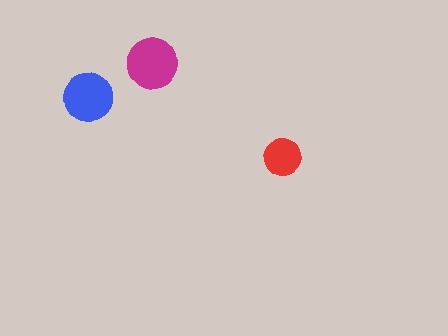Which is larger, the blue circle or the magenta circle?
The magenta one.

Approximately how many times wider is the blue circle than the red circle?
About 1.5 times wider.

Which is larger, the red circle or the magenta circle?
The magenta one.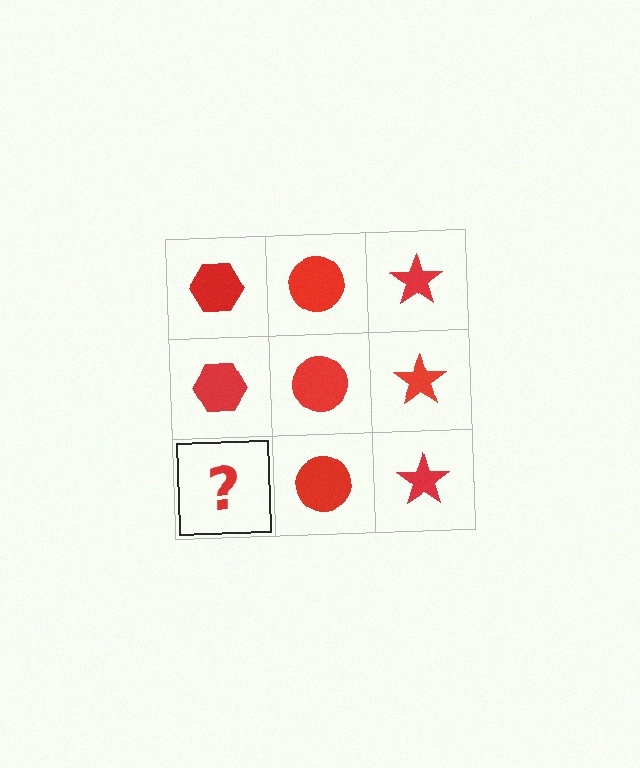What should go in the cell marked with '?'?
The missing cell should contain a red hexagon.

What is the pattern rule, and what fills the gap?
The rule is that each column has a consistent shape. The gap should be filled with a red hexagon.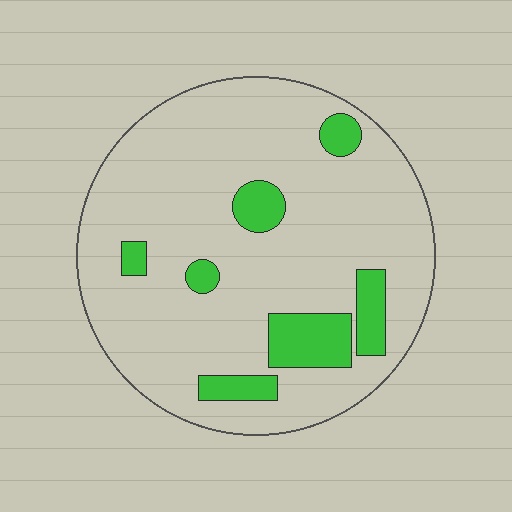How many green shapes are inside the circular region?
7.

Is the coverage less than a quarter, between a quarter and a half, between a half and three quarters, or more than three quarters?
Less than a quarter.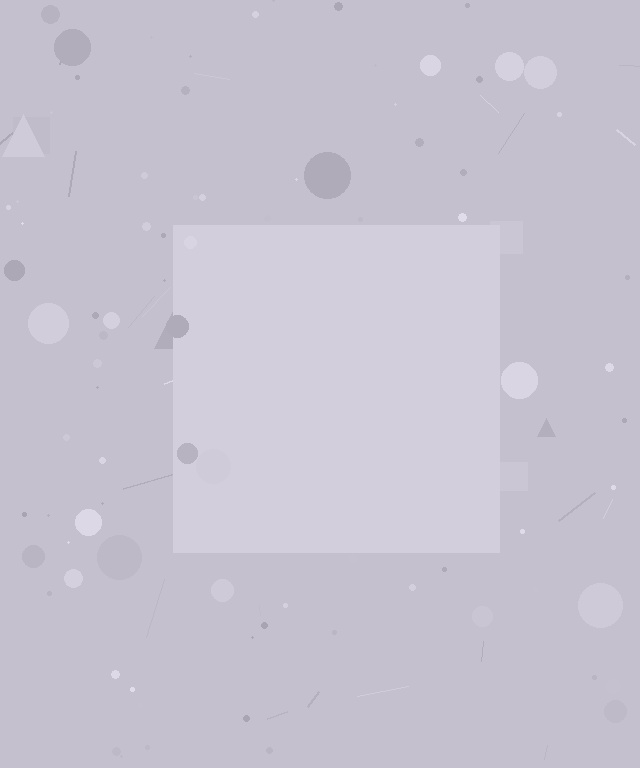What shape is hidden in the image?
A square is hidden in the image.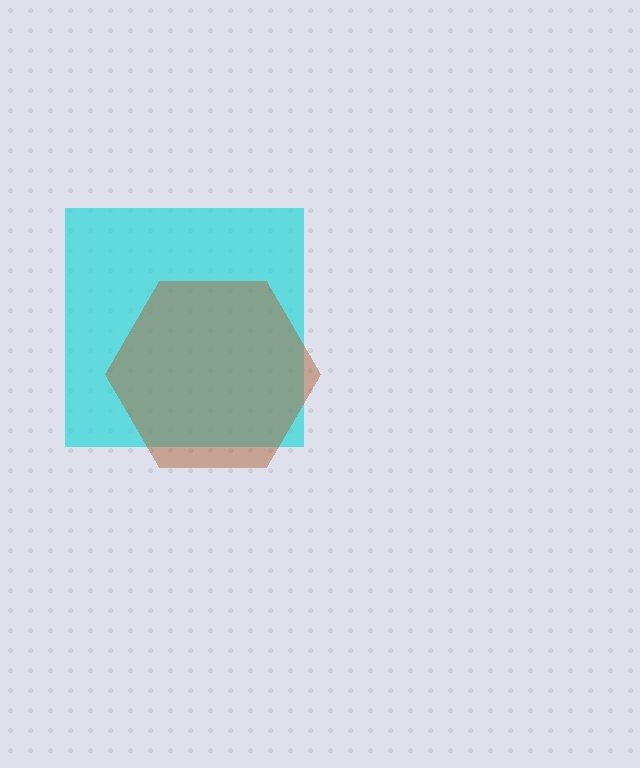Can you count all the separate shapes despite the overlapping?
Yes, there are 2 separate shapes.